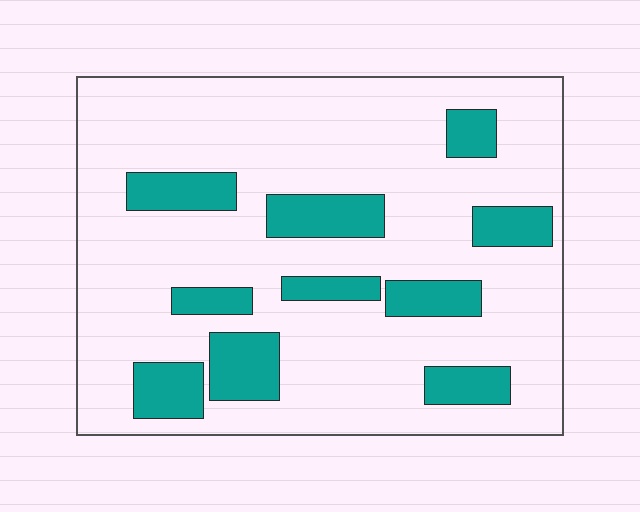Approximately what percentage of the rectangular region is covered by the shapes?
Approximately 20%.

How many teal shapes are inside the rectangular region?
10.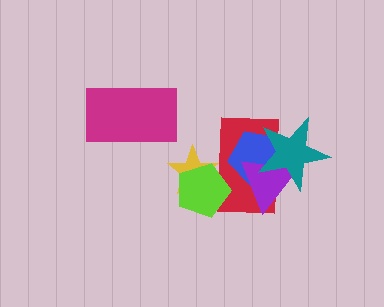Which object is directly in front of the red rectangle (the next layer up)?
The yellow star is directly in front of the red rectangle.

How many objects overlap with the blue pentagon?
3 objects overlap with the blue pentagon.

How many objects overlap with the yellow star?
2 objects overlap with the yellow star.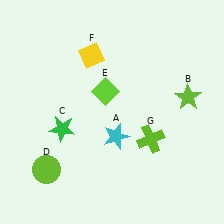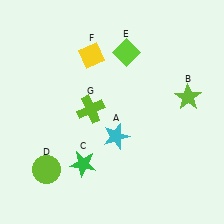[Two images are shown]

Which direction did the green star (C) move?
The green star (C) moved down.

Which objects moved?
The objects that moved are: the green star (C), the lime diamond (E), the lime cross (G).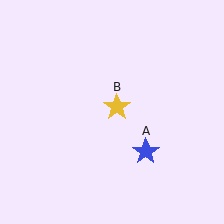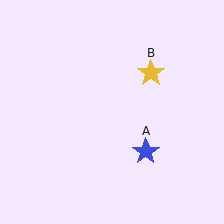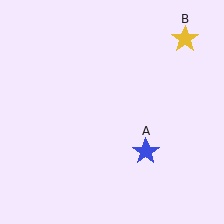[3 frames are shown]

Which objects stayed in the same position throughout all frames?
Blue star (object A) remained stationary.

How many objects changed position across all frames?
1 object changed position: yellow star (object B).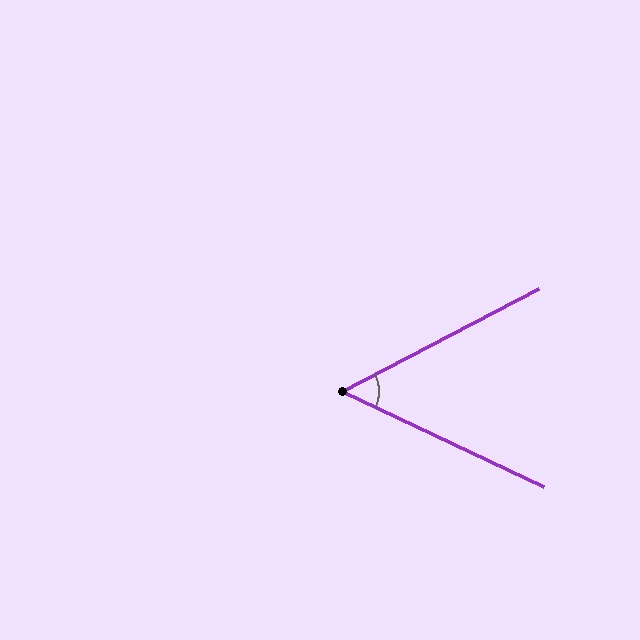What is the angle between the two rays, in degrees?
Approximately 53 degrees.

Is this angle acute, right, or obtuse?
It is acute.